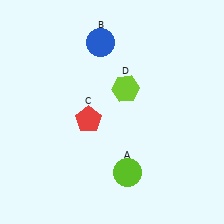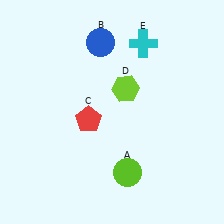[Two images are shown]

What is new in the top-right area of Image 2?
A cyan cross (E) was added in the top-right area of Image 2.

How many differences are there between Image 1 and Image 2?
There is 1 difference between the two images.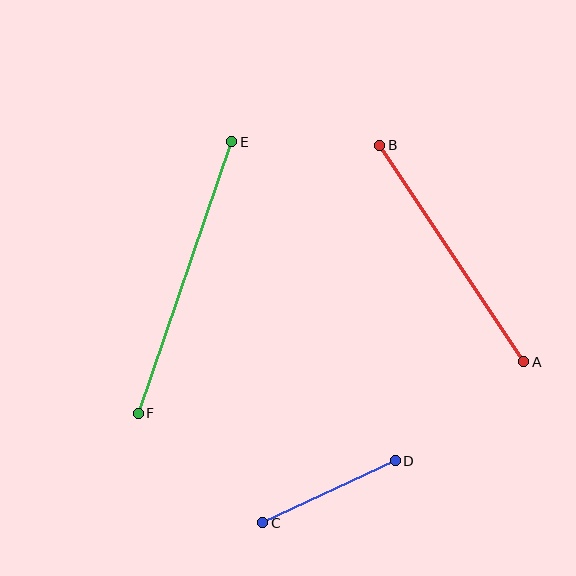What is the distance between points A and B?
The distance is approximately 260 pixels.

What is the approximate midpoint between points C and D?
The midpoint is at approximately (329, 492) pixels.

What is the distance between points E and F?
The distance is approximately 287 pixels.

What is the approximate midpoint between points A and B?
The midpoint is at approximately (452, 254) pixels.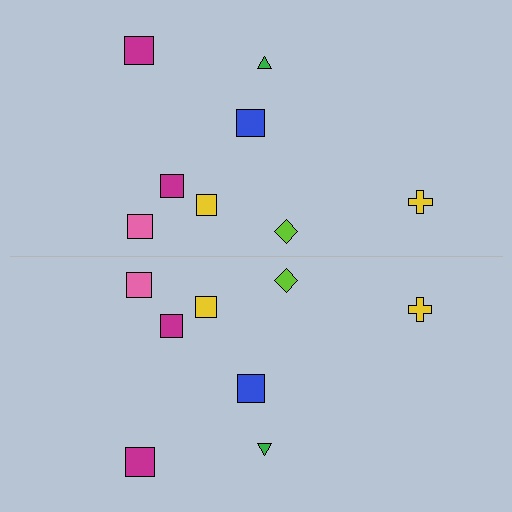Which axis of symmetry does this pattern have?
The pattern has a horizontal axis of symmetry running through the center of the image.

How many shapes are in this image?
There are 16 shapes in this image.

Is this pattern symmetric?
Yes, this pattern has bilateral (reflection) symmetry.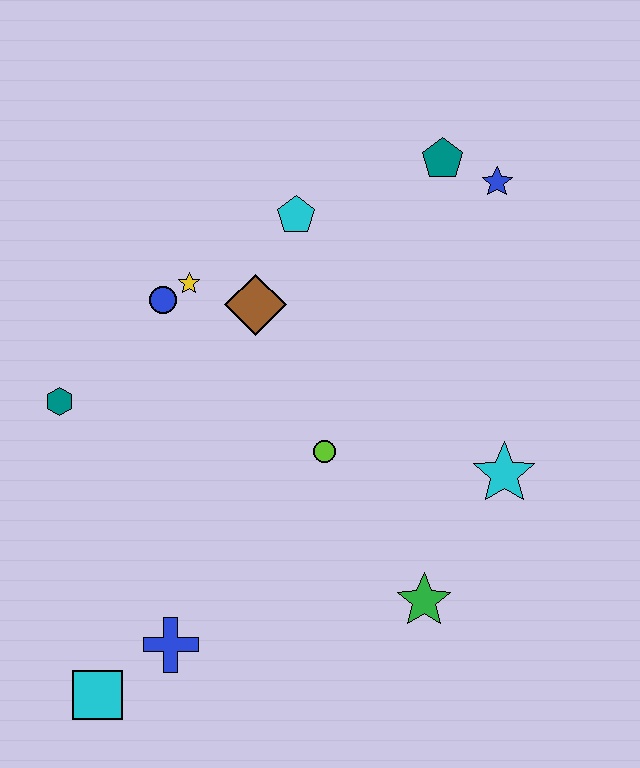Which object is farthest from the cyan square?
The blue star is farthest from the cyan square.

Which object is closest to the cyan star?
The green star is closest to the cyan star.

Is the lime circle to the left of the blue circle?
No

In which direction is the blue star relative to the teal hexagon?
The blue star is to the right of the teal hexagon.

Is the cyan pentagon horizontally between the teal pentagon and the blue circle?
Yes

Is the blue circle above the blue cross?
Yes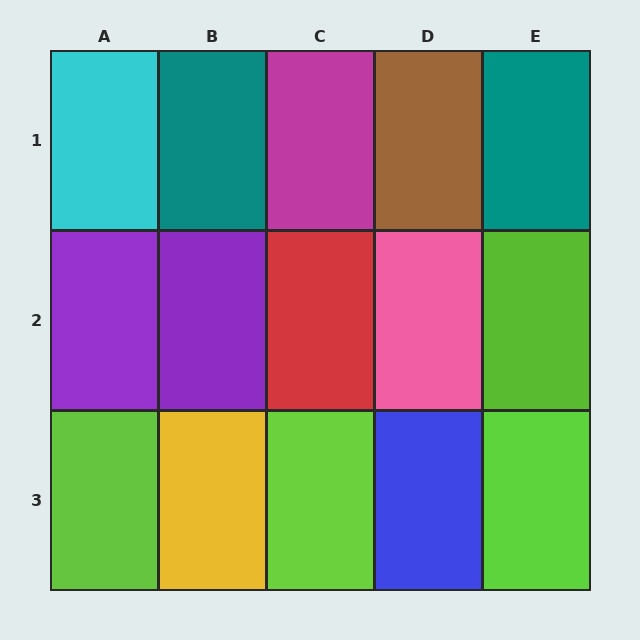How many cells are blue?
1 cell is blue.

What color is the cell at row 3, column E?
Lime.